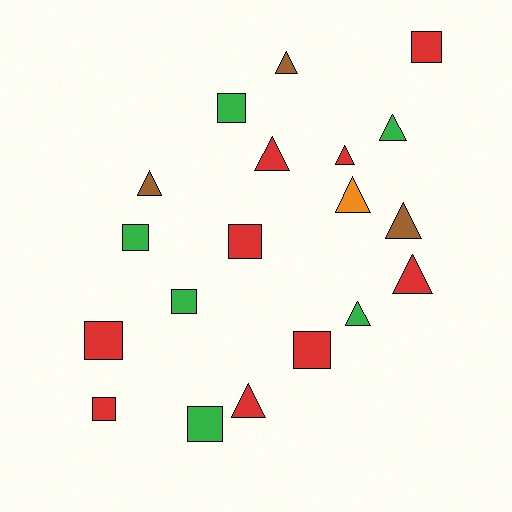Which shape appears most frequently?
Triangle, with 10 objects.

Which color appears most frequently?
Red, with 9 objects.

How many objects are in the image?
There are 19 objects.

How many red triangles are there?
There are 4 red triangles.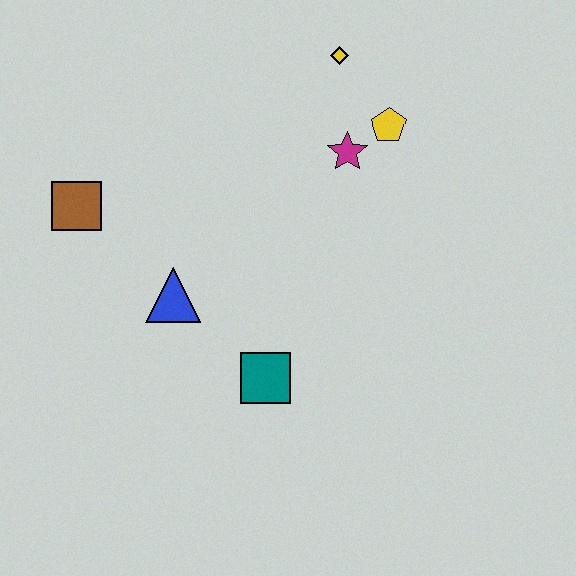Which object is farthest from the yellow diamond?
The teal square is farthest from the yellow diamond.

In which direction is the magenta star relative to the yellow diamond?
The magenta star is below the yellow diamond.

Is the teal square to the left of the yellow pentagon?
Yes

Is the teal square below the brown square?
Yes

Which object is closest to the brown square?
The blue triangle is closest to the brown square.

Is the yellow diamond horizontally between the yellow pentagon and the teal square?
Yes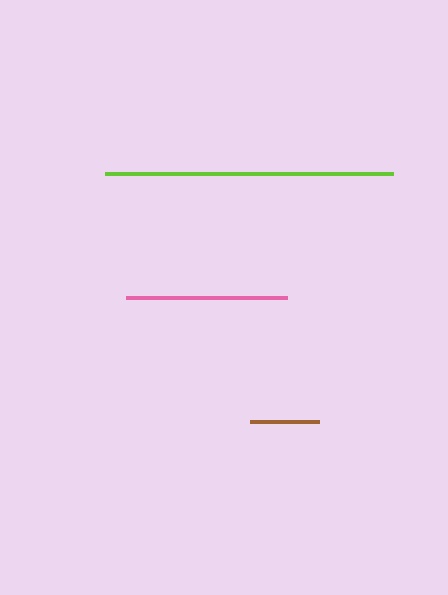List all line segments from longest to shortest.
From longest to shortest: lime, pink, brown.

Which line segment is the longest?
The lime line is the longest at approximately 288 pixels.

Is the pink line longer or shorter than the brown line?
The pink line is longer than the brown line.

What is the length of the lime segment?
The lime segment is approximately 288 pixels long.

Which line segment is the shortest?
The brown line is the shortest at approximately 69 pixels.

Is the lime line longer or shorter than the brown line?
The lime line is longer than the brown line.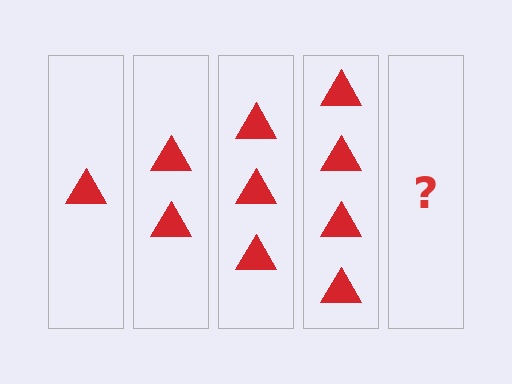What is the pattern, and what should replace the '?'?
The pattern is that each step adds one more triangle. The '?' should be 5 triangles.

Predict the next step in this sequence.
The next step is 5 triangles.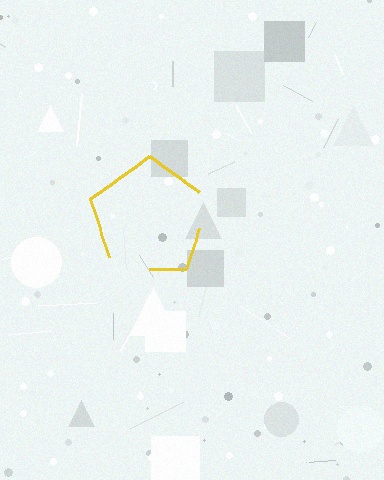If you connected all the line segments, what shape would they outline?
They would outline a pentagon.